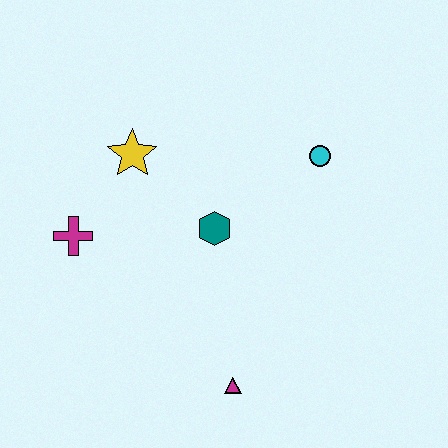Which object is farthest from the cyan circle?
The magenta cross is farthest from the cyan circle.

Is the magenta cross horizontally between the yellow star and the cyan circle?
No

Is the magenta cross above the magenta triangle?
Yes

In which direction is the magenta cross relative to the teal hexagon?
The magenta cross is to the left of the teal hexagon.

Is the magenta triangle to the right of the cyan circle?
No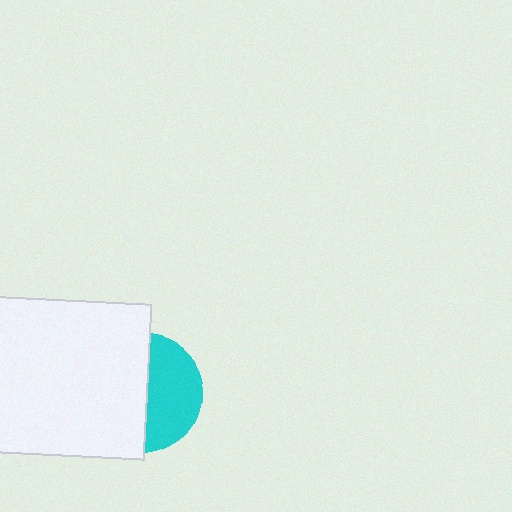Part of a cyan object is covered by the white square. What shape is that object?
It is a circle.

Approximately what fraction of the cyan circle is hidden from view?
Roughly 56% of the cyan circle is hidden behind the white square.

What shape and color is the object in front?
The object in front is a white square.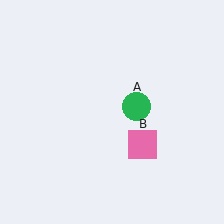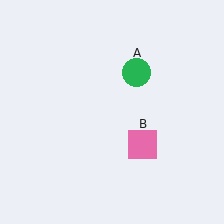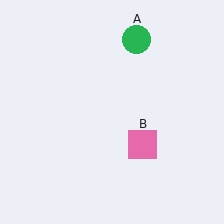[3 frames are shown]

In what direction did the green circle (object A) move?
The green circle (object A) moved up.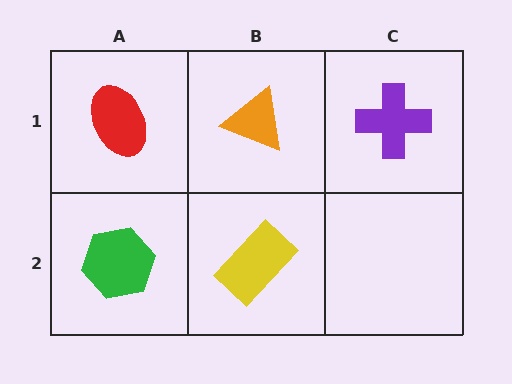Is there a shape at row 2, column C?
No, that cell is empty.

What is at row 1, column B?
An orange triangle.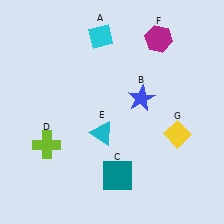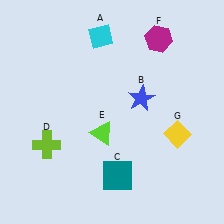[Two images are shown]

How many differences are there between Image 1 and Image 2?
There is 1 difference between the two images.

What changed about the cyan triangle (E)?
In Image 1, E is cyan. In Image 2, it changed to lime.